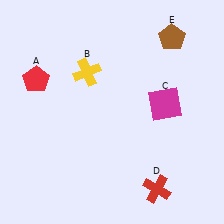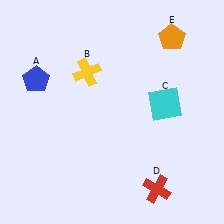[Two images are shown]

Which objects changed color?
A changed from red to blue. C changed from magenta to cyan. E changed from brown to orange.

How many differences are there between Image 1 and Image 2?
There are 3 differences between the two images.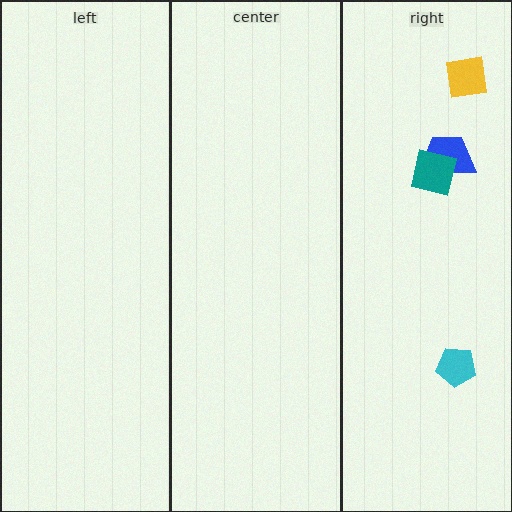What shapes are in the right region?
The blue trapezoid, the teal square, the yellow square, the cyan pentagon.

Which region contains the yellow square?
The right region.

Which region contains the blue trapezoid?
The right region.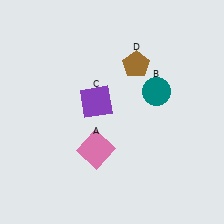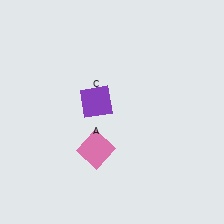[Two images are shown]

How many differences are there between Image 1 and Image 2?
There are 2 differences between the two images.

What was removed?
The brown pentagon (D), the teal circle (B) were removed in Image 2.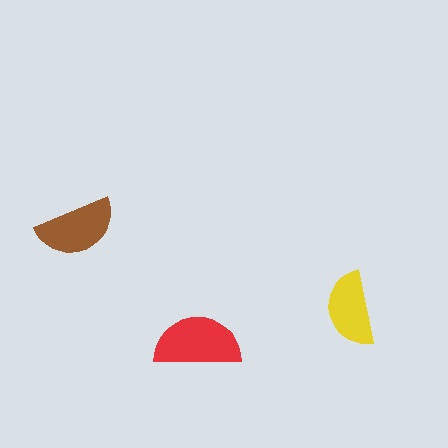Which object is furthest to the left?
The brown semicircle is leftmost.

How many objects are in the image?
There are 3 objects in the image.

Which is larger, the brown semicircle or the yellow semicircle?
The brown one.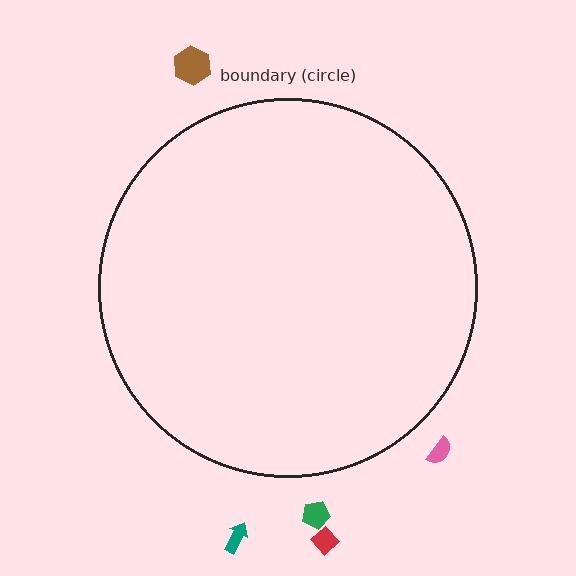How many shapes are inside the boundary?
0 inside, 5 outside.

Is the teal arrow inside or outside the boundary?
Outside.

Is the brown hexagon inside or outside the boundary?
Outside.